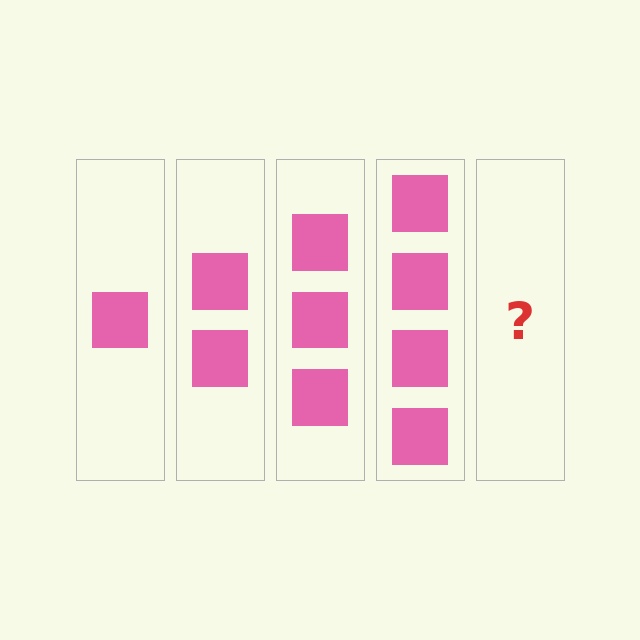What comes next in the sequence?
The next element should be 5 squares.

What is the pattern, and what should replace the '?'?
The pattern is that each step adds one more square. The '?' should be 5 squares.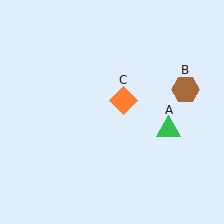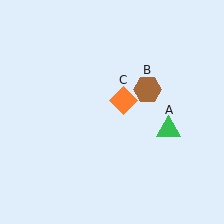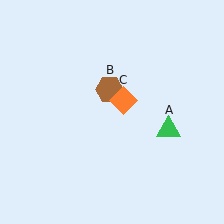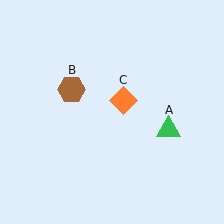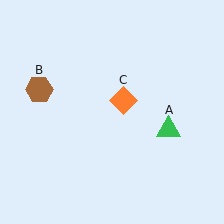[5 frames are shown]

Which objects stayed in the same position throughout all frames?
Green triangle (object A) and orange diamond (object C) remained stationary.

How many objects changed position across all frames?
1 object changed position: brown hexagon (object B).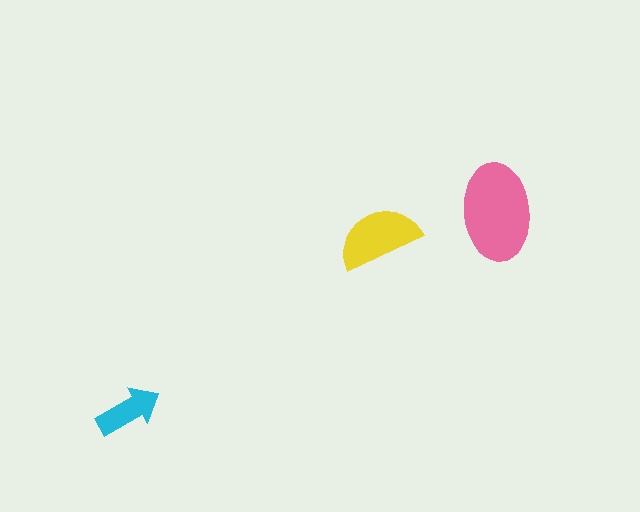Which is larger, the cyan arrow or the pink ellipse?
The pink ellipse.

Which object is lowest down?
The cyan arrow is bottommost.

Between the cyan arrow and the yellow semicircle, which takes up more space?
The yellow semicircle.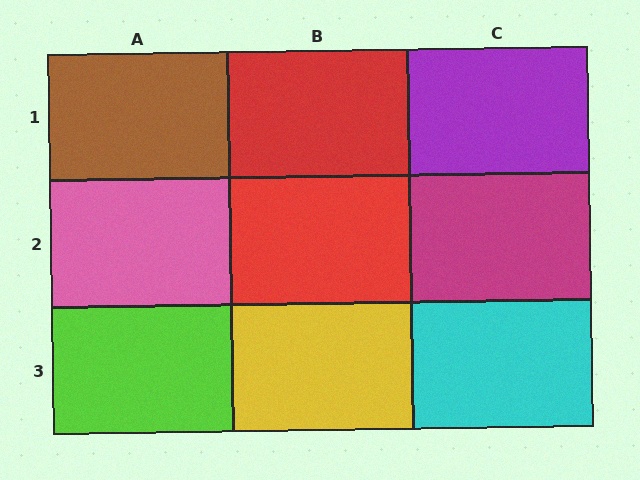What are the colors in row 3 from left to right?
Lime, yellow, cyan.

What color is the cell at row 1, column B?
Red.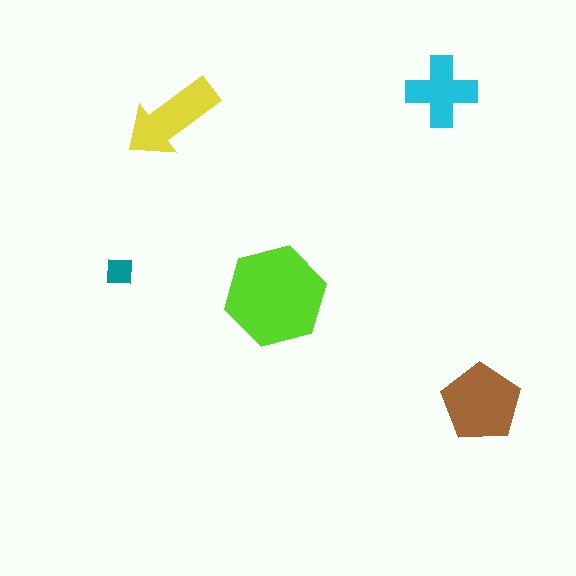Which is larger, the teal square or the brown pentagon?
The brown pentagon.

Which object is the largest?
The lime hexagon.